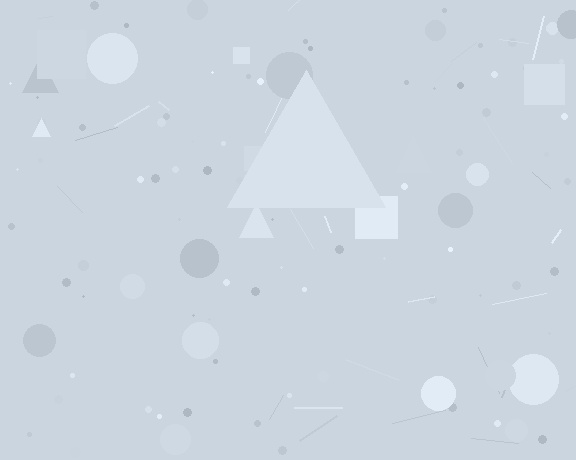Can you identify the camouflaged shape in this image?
The camouflaged shape is a triangle.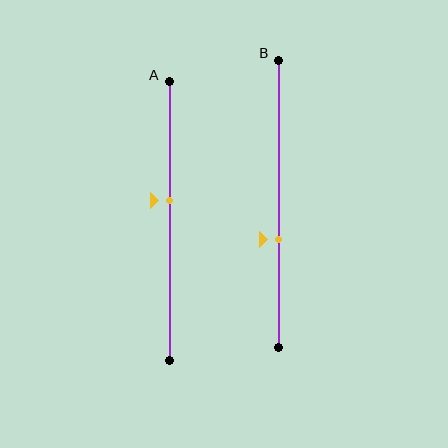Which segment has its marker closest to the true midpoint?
Segment A has its marker closest to the true midpoint.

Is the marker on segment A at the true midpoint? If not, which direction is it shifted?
No, the marker on segment A is shifted upward by about 7% of the segment length.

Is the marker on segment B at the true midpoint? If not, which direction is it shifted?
No, the marker on segment B is shifted downward by about 12% of the segment length.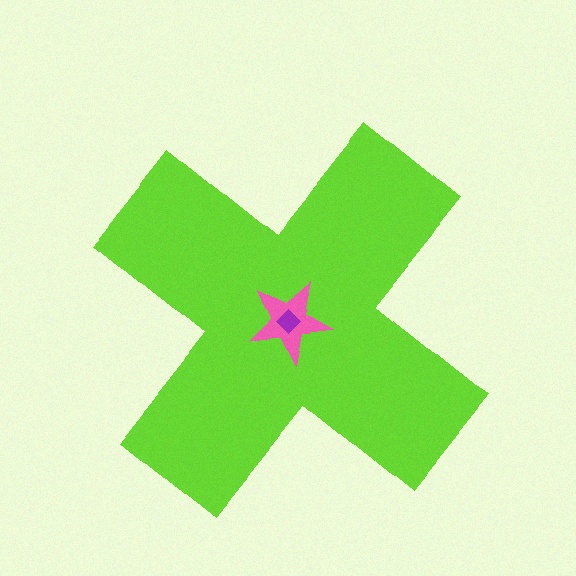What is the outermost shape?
The lime cross.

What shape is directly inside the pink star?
The purple diamond.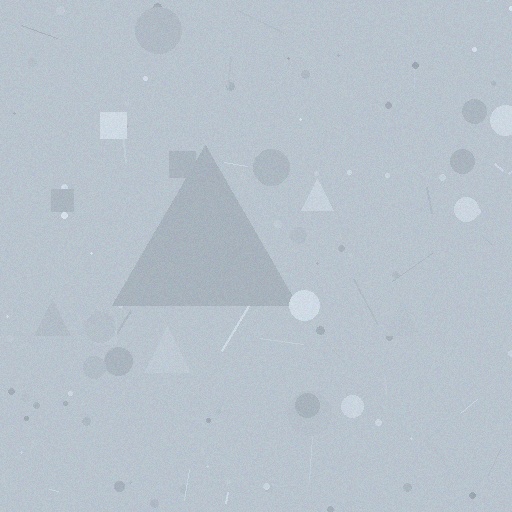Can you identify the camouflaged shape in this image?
The camouflaged shape is a triangle.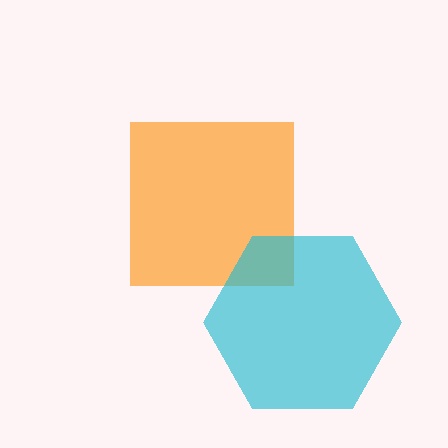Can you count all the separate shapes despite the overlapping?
Yes, there are 2 separate shapes.